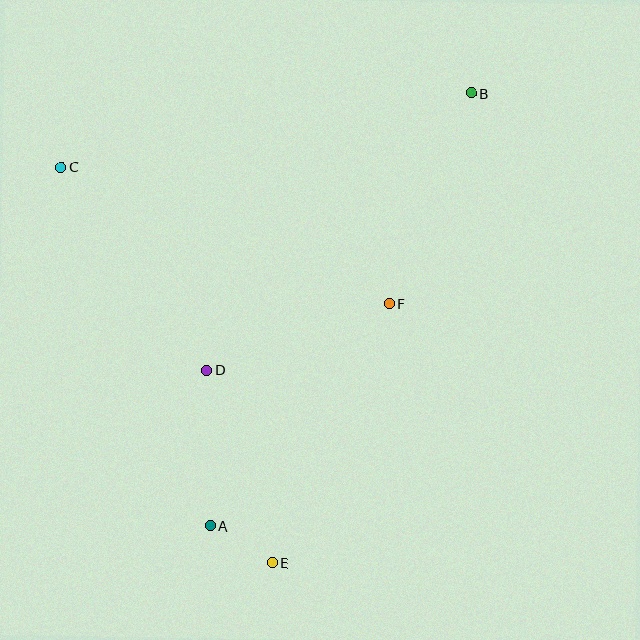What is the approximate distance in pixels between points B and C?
The distance between B and C is approximately 416 pixels.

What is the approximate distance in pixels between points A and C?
The distance between A and C is approximately 389 pixels.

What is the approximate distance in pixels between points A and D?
The distance between A and D is approximately 156 pixels.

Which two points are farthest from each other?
Points B and E are farthest from each other.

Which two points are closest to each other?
Points A and E are closest to each other.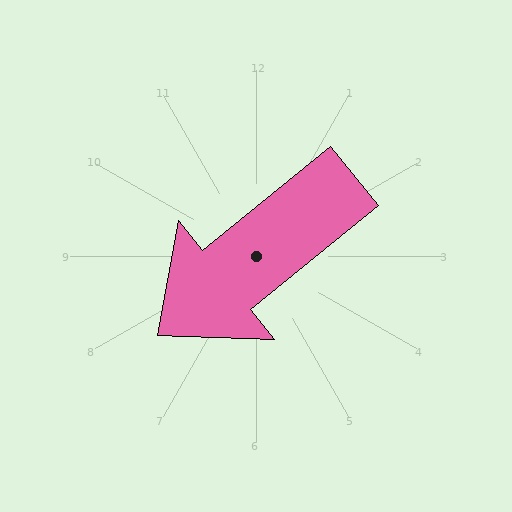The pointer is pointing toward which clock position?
Roughly 8 o'clock.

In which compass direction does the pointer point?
Southwest.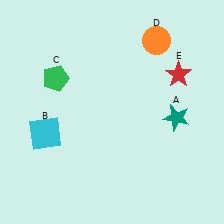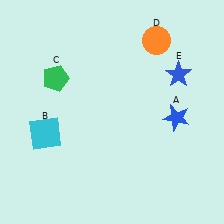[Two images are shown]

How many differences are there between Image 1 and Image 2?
There are 2 differences between the two images.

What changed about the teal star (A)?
In Image 1, A is teal. In Image 2, it changed to blue.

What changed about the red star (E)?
In Image 1, E is red. In Image 2, it changed to blue.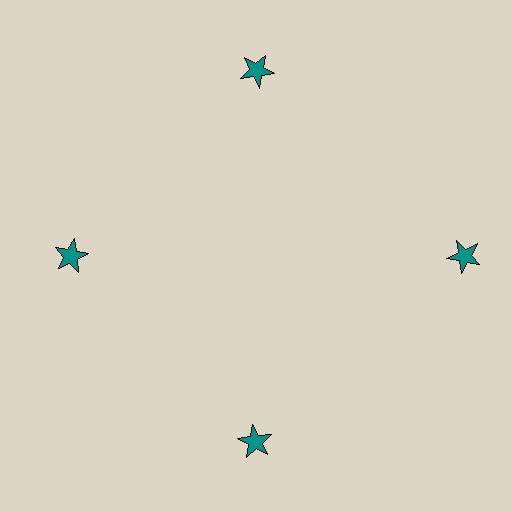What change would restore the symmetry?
The symmetry would be restored by moving it inward, back onto the ring so that all 4 stars sit at equal angles and equal distance from the center.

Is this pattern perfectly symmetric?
No. The 4 teal stars are arranged in a ring, but one element near the 3 o'clock position is pushed outward from the center, breaking the 4-fold rotational symmetry.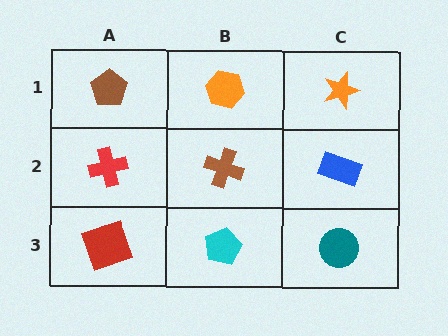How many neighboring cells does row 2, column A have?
3.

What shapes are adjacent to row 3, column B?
A brown cross (row 2, column B), a red square (row 3, column A), a teal circle (row 3, column C).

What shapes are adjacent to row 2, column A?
A brown pentagon (row 1, column A), a red square (row 3, column A), a brown cross (row 2, column B).